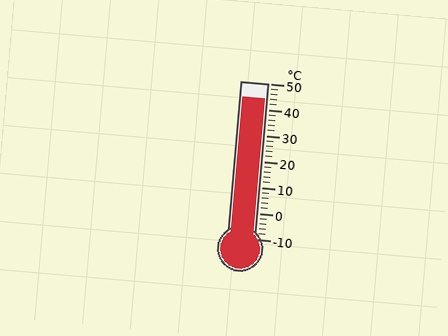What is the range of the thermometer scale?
The thermometer scale ranges from -10°C to 50°C.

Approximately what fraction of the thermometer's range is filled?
The thermometer is filled to approximately 90% of its range.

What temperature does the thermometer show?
The thermometer shows approximately 44°C.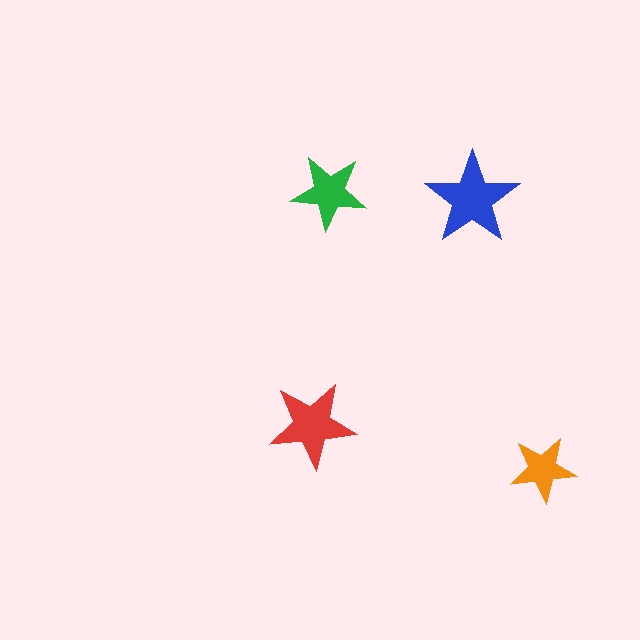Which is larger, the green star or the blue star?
The blue one.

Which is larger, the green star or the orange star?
The green one.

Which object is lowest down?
The orange star is bottommost.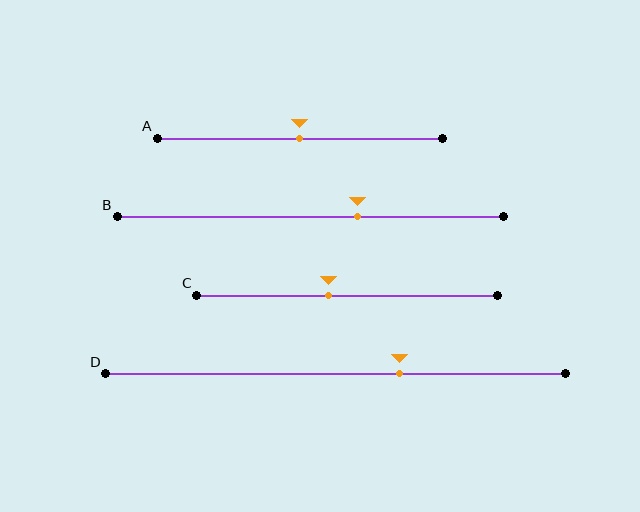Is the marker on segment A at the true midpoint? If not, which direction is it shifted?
Yes, the marker on segment A is at the true midpoint.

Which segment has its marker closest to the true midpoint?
Segment A has its marker closest to the true midpoint.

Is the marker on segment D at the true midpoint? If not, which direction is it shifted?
No, the marker on segment D is shifted to the right by about 14% of the segment length.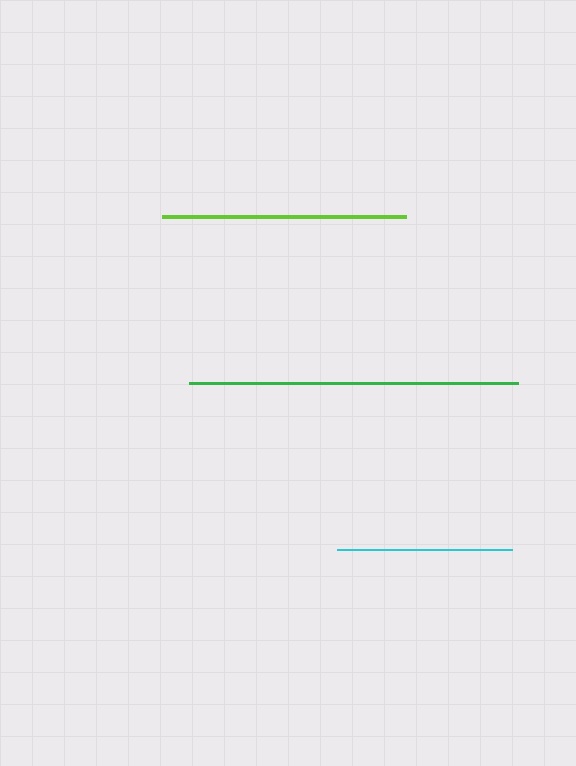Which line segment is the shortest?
The cyan line is the shortest at approximately 175 pixels.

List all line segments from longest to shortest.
From longest to shortest: green, lime, cyan.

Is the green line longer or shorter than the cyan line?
The green line is longer than the cyan line.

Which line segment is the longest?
The green line is the longest at approximately 329 pixels.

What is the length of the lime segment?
The lime segment is approximately 244 pixels long.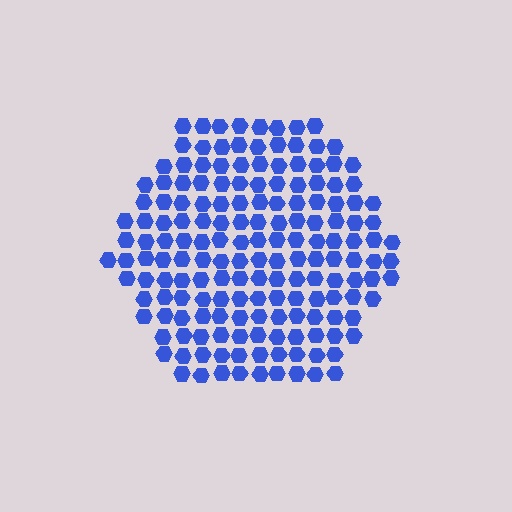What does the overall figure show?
The overall figure shows a hexagon.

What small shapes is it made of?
It is made of small hexagons.